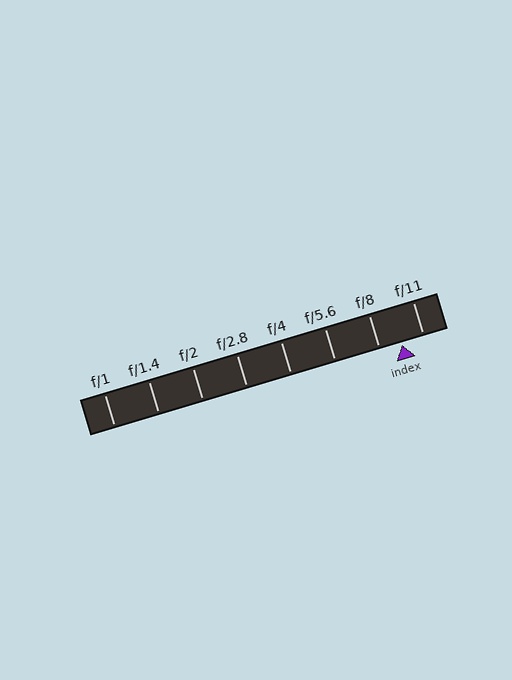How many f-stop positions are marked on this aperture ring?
There are 8 f-stop positions marked.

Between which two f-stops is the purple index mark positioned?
The index mark is between f/8 and f/11.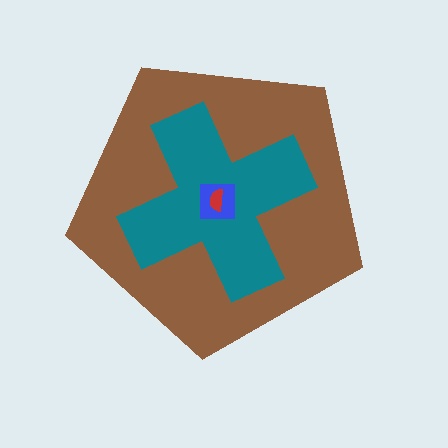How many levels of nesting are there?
4.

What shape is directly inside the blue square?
The red semicircle.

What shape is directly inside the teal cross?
The blue square.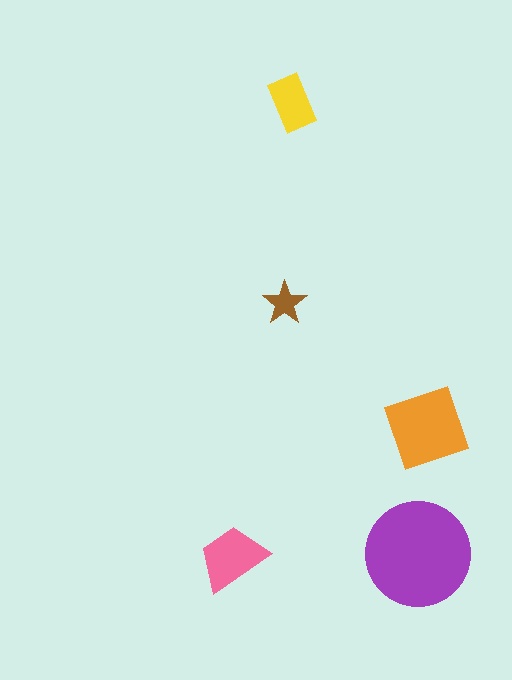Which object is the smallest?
The brown star.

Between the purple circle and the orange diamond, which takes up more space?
The purple circle.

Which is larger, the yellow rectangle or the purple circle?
The purple circle.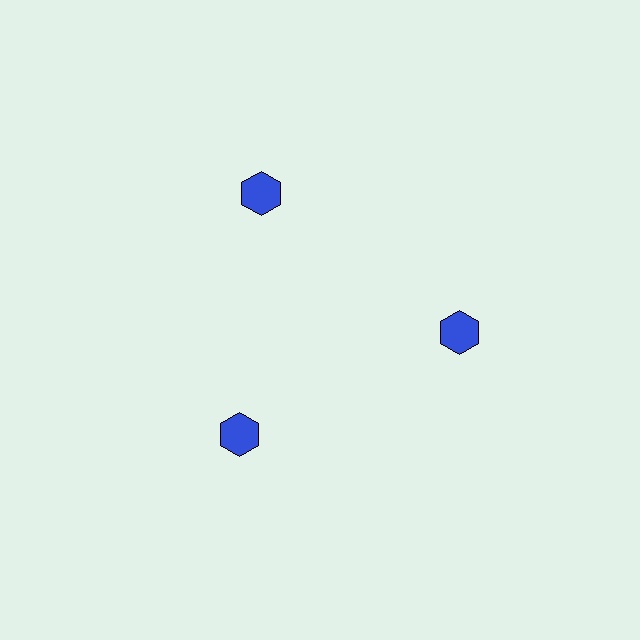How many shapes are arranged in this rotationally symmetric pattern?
There are 3 shapes, arranged in 3 groups of 1.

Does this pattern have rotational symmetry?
Yes, this pattern has 3-fold rotational symmetry. It looks the same after rotating 120 degrees around the center.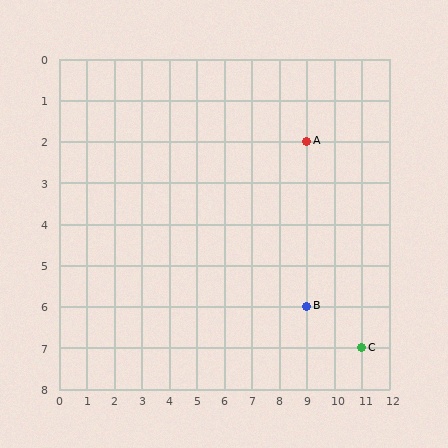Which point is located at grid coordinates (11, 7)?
Point C is at (11, 7).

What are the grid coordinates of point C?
Point C is at grid coordinates (11, 7).